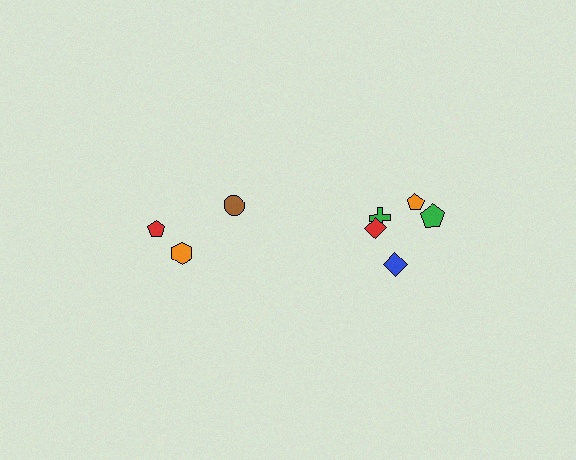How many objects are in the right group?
There are 5 objects.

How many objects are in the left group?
There are 3 objects.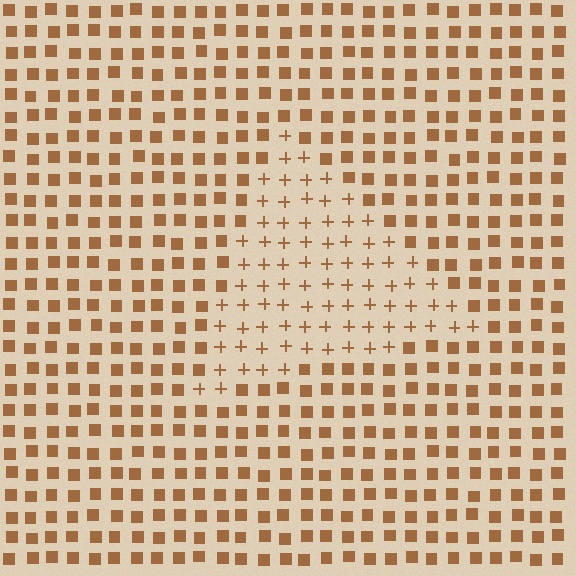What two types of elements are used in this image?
The image uses plus signs inside the triangle region and squares outside it.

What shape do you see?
I see a triangle.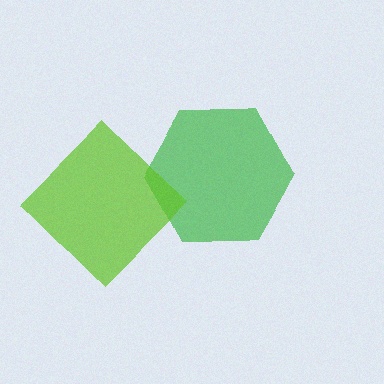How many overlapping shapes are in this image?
There are 2 overlapping shapes in the image.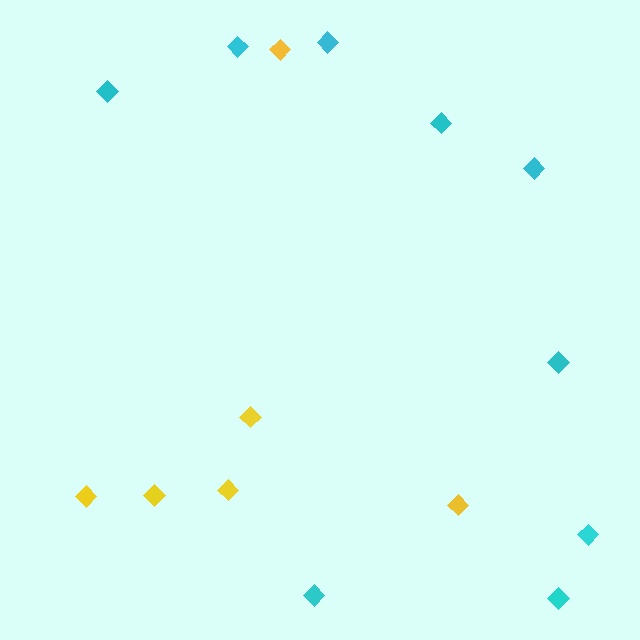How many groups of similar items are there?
There are 2 groups: one group of yellow diamonds (6) and one group of cyan diamonds (9).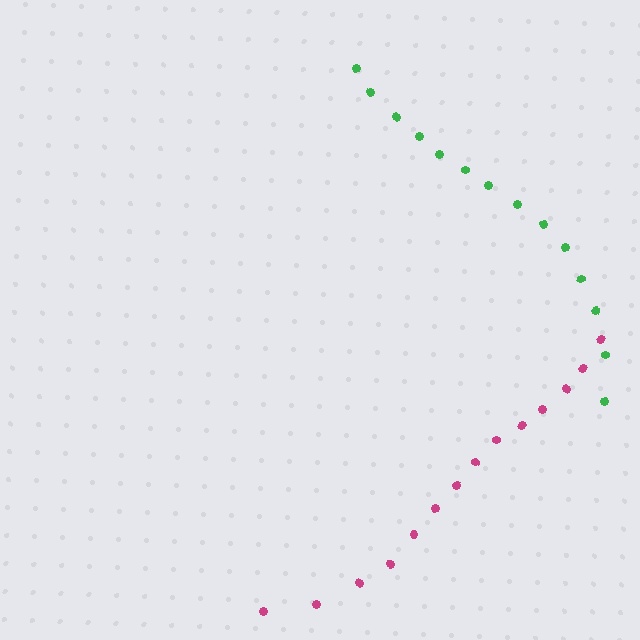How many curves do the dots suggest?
There are 2 distinct paths.